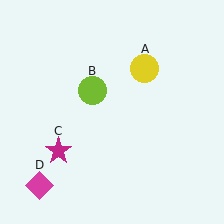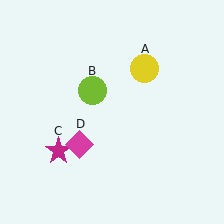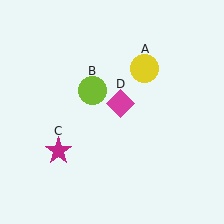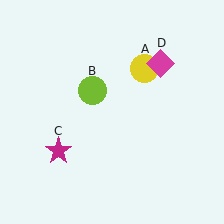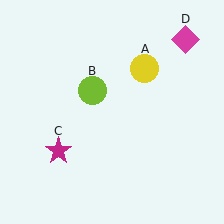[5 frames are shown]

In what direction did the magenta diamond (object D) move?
The magenta diamond (object D) moved up and to the right.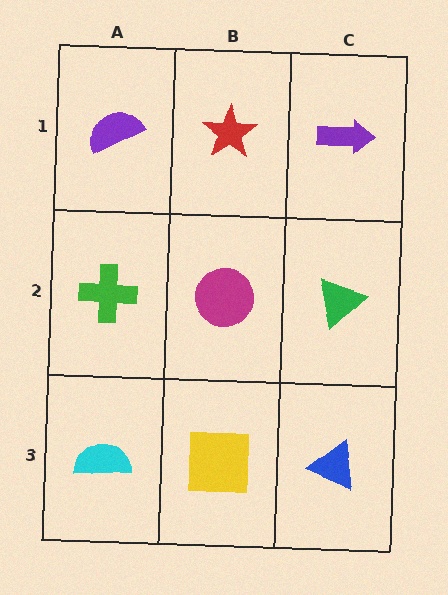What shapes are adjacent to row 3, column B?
A magenta circle (row 2, column B), a cyan semicircle (row 3, column A), a blue triangle (row 3, column C).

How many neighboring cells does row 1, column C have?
2.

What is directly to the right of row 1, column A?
A red star.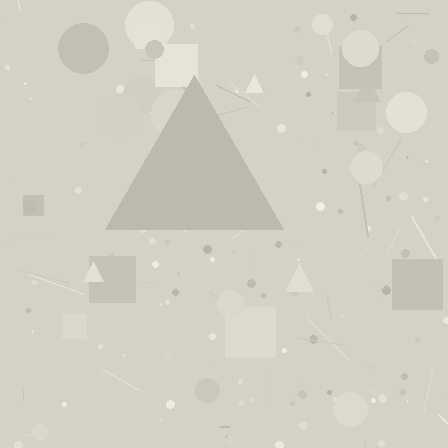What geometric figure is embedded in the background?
A triangle is embedded in the background.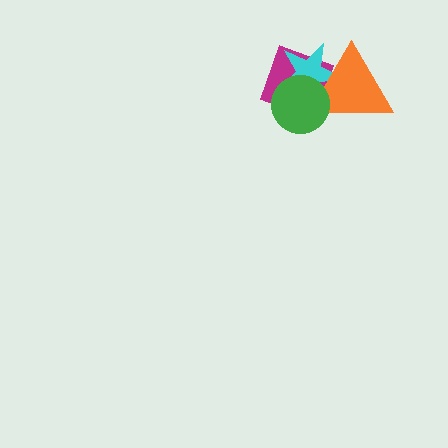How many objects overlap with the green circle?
3 objects overlap with the green circle.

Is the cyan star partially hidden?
Yes, it is partially covered by another shape.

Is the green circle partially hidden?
No, no other shape covers it.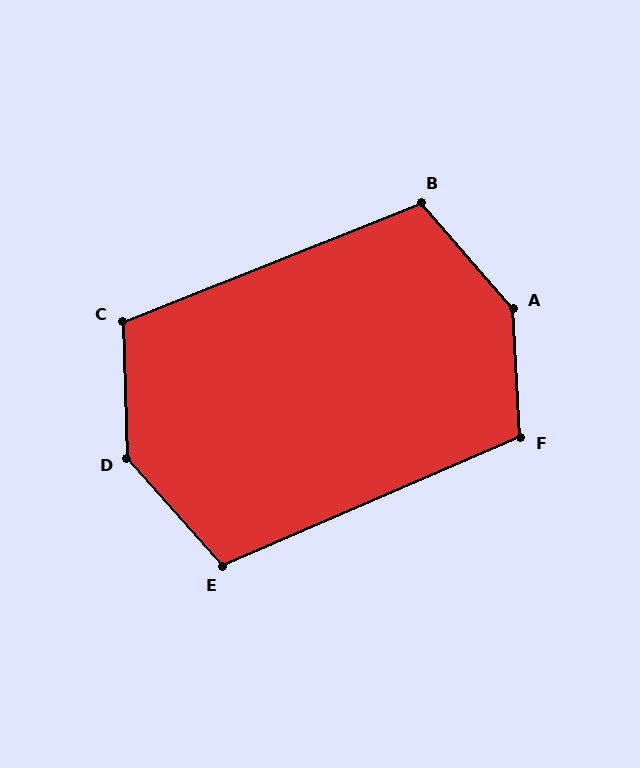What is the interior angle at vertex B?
Approximately 109 degrees (obtuse).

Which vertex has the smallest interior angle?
E, at approximately 108 degrees.